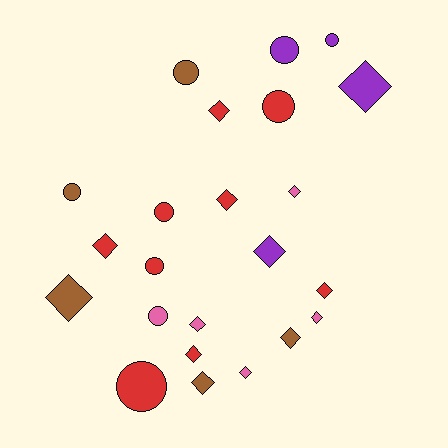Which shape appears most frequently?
Diamond, with 14 objects.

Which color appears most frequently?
Red, with 9 objects.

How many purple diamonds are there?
There are 2 purple diamonds.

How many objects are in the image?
There are 23 objects.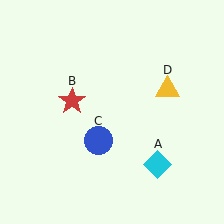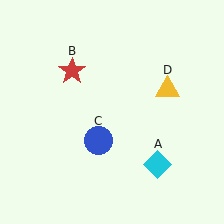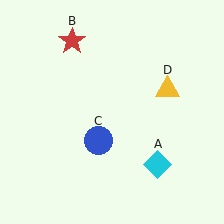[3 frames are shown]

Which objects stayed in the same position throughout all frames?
Cyan diamond (object A) and blue circle (object C) and yellow triangle (object D) remained stationary.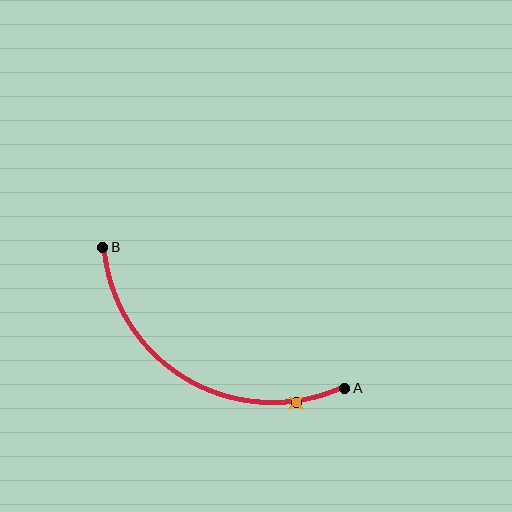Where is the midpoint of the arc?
The arc midpoint is the point on the curve farthest from the straight line joining A and B. It sits below that line.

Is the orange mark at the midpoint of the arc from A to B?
No. The orange mark lies on the arc but is closer to endpoint A. The arc midpoint would be at the point on the curve equidistant along the arc from both A and B.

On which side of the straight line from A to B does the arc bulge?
The arc bulges below the straight line connecting A and B.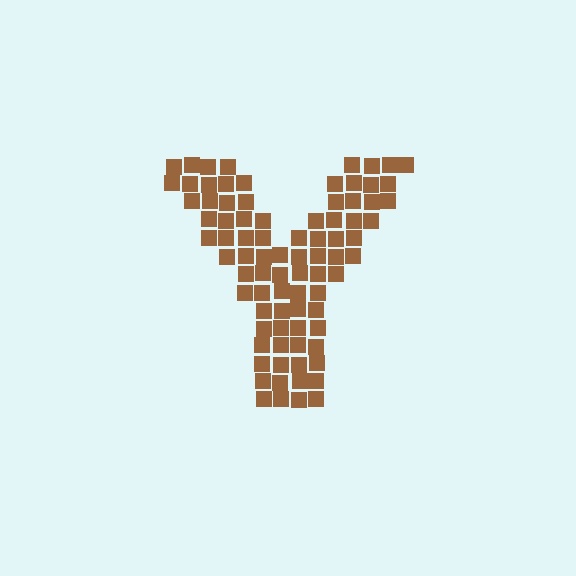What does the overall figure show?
The overall figure shows the letter Y.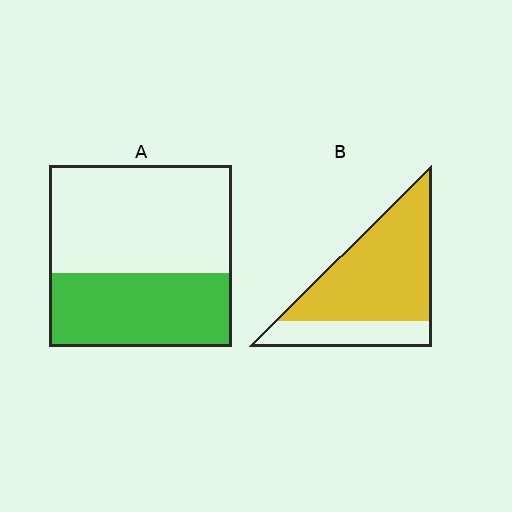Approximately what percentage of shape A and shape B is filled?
A is approximately 40% and B is approximately 75%.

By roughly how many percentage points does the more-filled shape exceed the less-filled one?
By roughly 35 percentage points (B over A).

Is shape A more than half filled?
No.